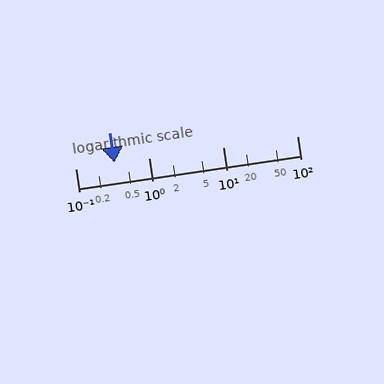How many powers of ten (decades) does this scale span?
The scale spans 3 decades, from 0.1 to 100.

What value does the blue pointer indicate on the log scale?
The pointer indicates approximately 0.34.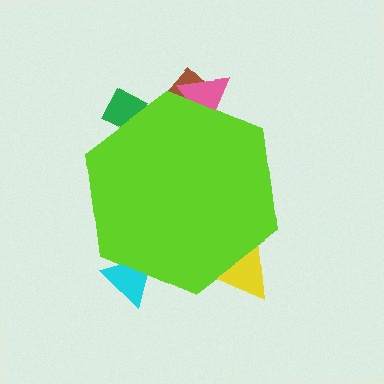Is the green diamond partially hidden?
Yes, the green diamond is partially hidden behind the lime hexagon.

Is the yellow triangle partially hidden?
Yes, the yellow triangle is partially hidden behind the lime hexagon.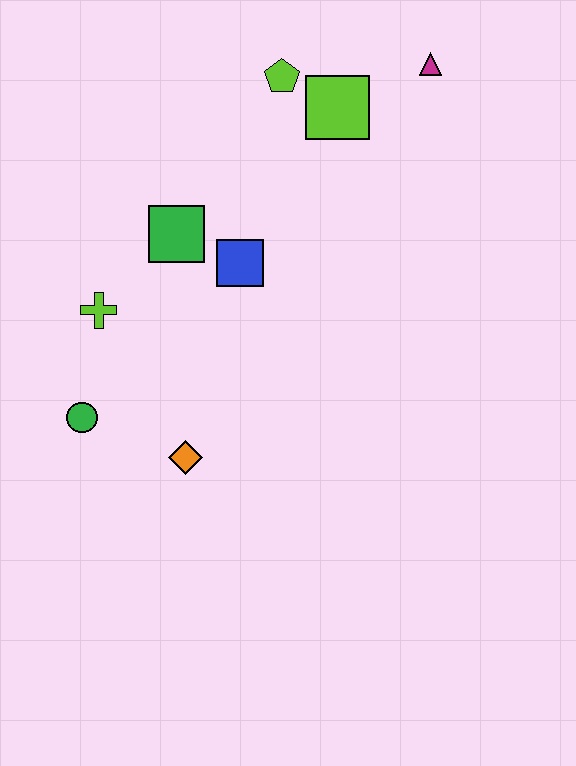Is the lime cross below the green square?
Yes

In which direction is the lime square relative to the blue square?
The lime square is above the blue square.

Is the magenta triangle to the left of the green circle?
No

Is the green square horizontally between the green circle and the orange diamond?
Yes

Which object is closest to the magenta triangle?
The lime square is closest to the magenta triangle.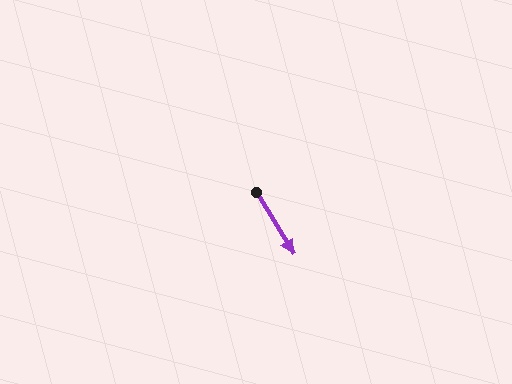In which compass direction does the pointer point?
Southeast.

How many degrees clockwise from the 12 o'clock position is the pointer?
Approximately 149 degrees.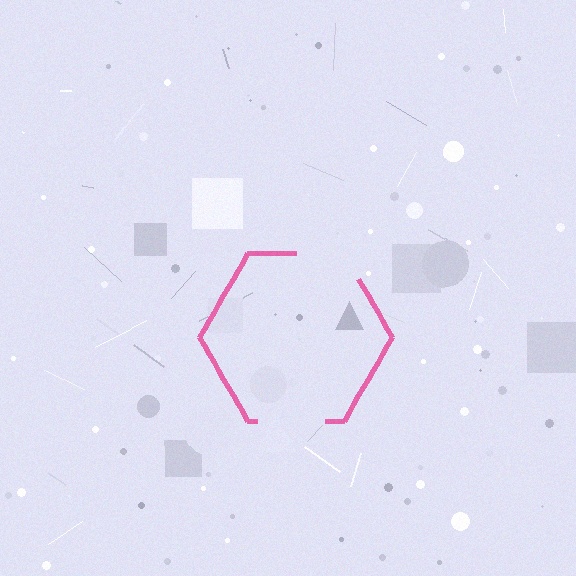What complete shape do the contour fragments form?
The contour fragments form a hexagon.